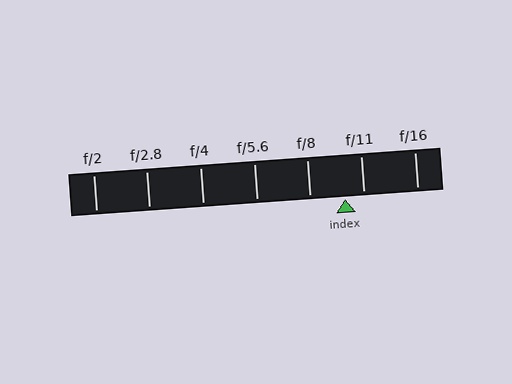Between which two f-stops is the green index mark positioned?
The index mark is between f/8 and f/11.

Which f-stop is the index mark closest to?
The index mark is closest to f/11.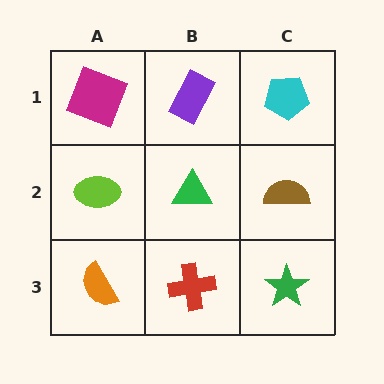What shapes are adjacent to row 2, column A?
A magenta square (row 1, column A), an orange semicircle (row 3, column A), a green triangle (row 2, column B).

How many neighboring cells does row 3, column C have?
2.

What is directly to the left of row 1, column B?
A magenta square.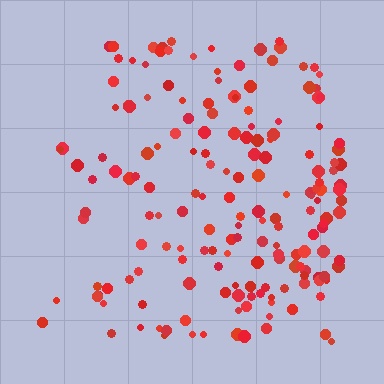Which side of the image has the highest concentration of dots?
The right.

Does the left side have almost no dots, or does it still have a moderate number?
Still a moderate number, just noticeably fewer than the right.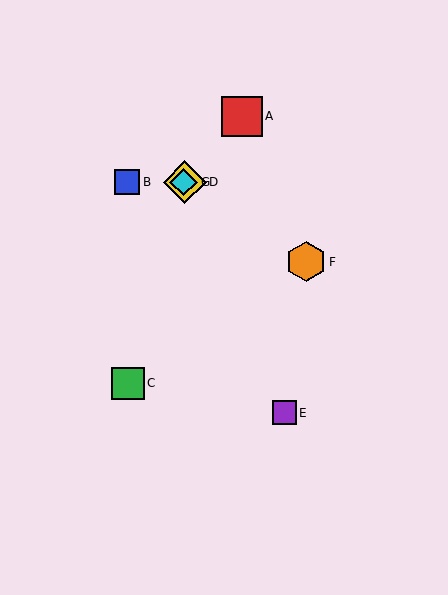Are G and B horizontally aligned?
Yes, both are at y≈182.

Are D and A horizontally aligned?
No, D is at y≈182 and A is at y≈116.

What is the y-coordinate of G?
Object G is at y≈182.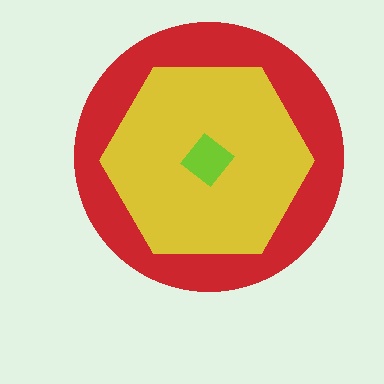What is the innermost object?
The lime diamond.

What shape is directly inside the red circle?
The yellow hexagon.